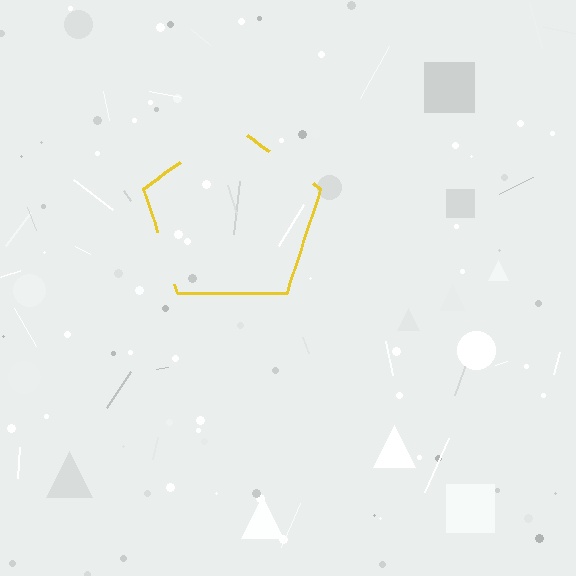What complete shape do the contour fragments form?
The contour fragments form a pentagon.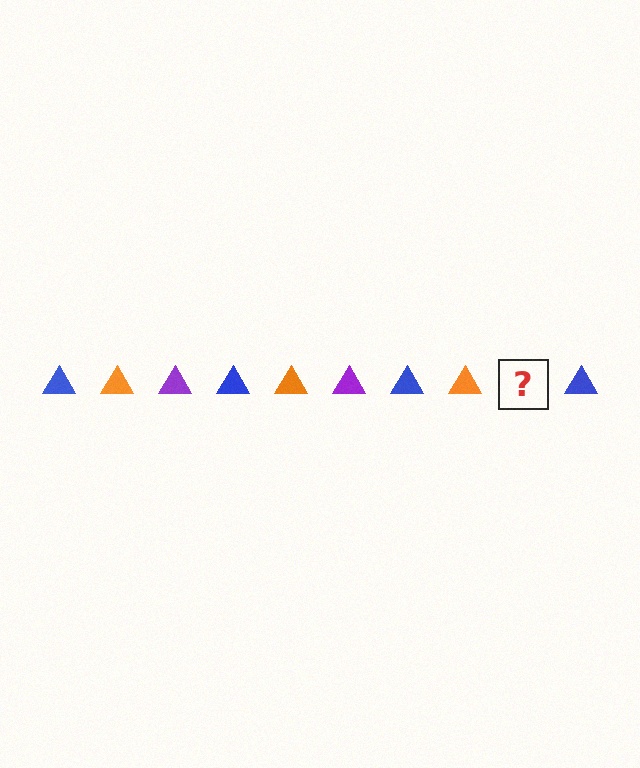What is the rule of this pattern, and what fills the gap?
The rule is that the pattern cycles through blue, orange, purple triangles. The gap should be filled with a purple triangle.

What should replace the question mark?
The question mark should be replaced with a purple triangle.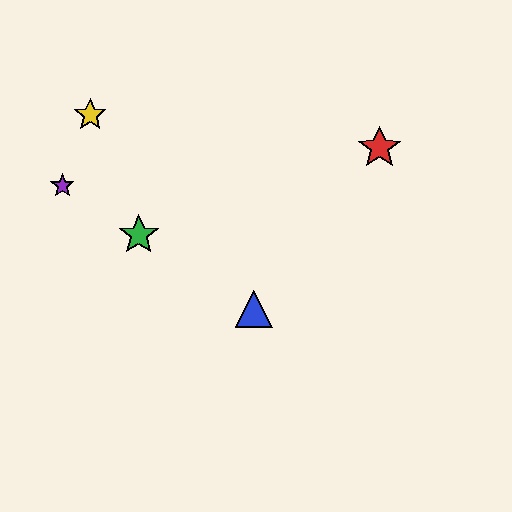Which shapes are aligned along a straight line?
The blue triangle, the green star, the purple star are aligned along a straight line.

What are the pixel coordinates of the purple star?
The purple star is at (62, 186).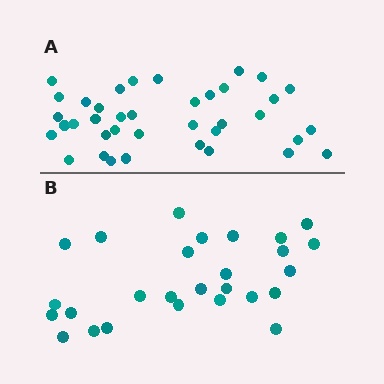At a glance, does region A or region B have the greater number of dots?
Region A (the top region) has more dots.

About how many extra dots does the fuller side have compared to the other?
Region A has roughly 12 or so more dots than region B.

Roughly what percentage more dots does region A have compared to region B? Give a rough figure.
About 40% more.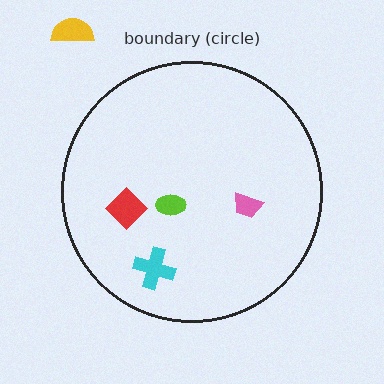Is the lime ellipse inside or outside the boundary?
Inside.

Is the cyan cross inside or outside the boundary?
Inside.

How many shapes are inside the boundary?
4 inside, 1 outside.